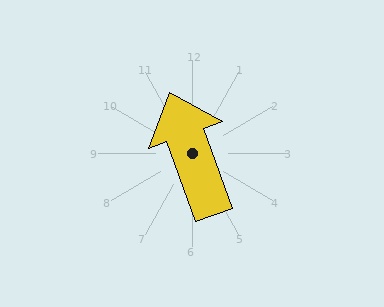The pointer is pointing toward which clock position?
Roughly 11 o'clock.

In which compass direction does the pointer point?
North.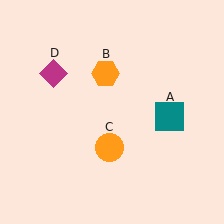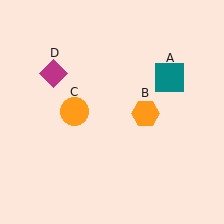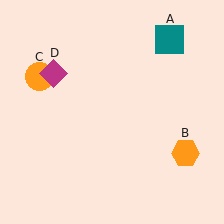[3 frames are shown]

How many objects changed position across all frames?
3 objects changed position: teal square (object A), orange hexagon (object B), orange circle (object C).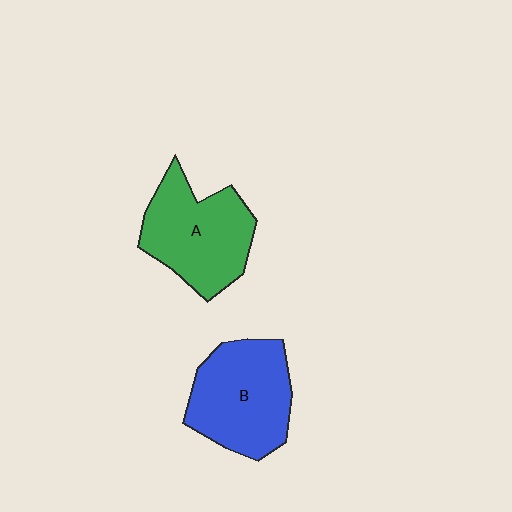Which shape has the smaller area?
Shape A (green).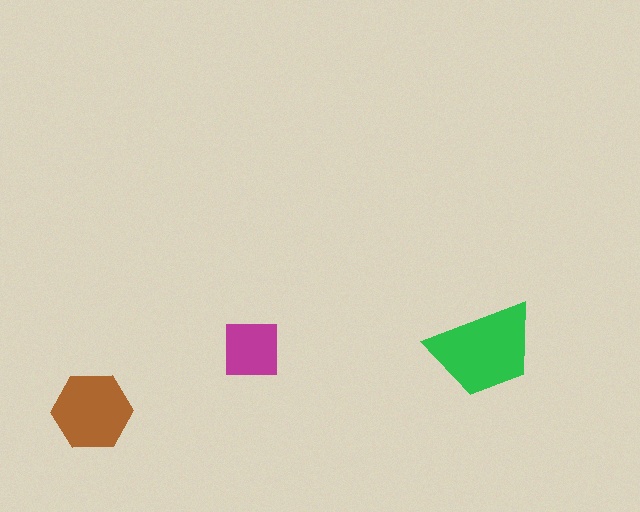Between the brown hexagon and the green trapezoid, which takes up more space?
The green trapezoid.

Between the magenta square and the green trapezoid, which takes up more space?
The green trapezoid.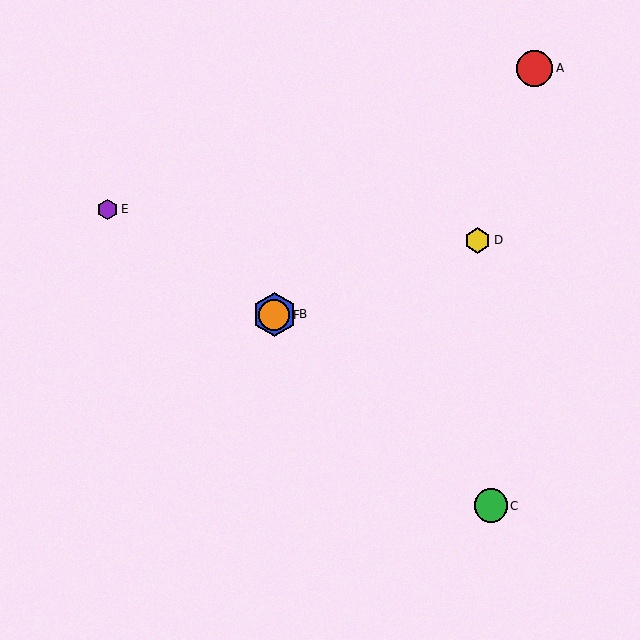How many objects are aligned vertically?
2 objects (B, F) are aligned vertically.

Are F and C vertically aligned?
No, F is at x≈274 and C is at x≈491.